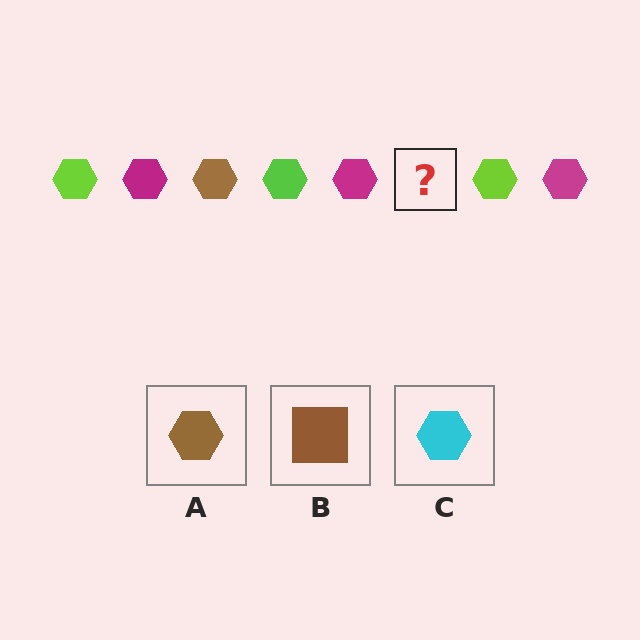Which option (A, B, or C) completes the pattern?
A.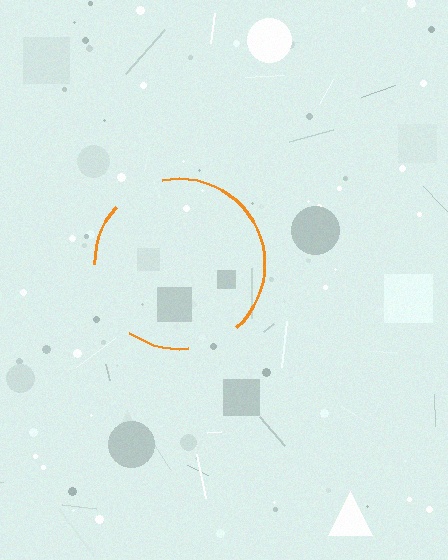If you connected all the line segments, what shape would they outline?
They would outline a circle.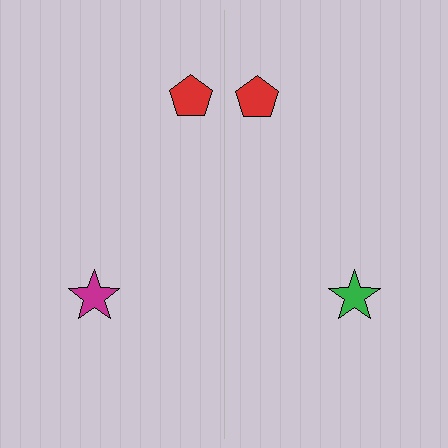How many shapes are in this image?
There are 4 shapes in this image.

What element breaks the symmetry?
The green star on the right side breaks the symmetry — its mirror counterpart is magenta.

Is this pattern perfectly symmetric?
No, the pattern is not perfectly symmetric. The green star on the right side breaks the symmetry — its mirror counterpart is magenta.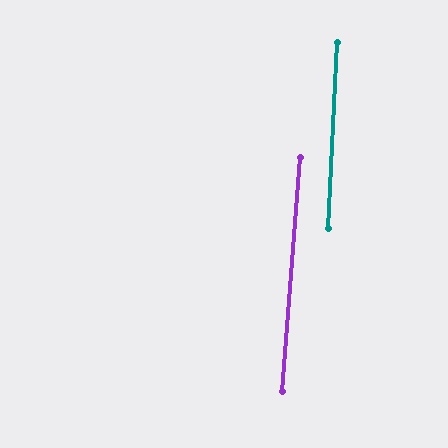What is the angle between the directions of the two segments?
Approximately 2 degrees.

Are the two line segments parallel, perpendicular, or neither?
Parallel — their directions differ by only 1.8°.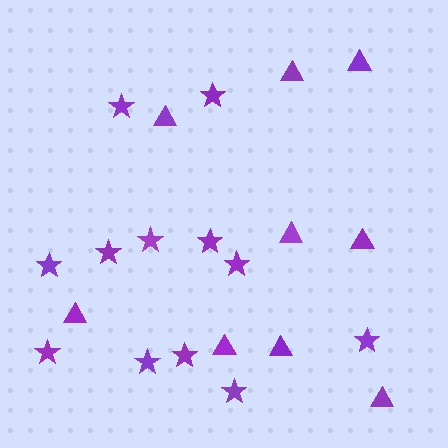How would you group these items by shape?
There are 2 groups: one group of triangles (9) and one group of stars (12).